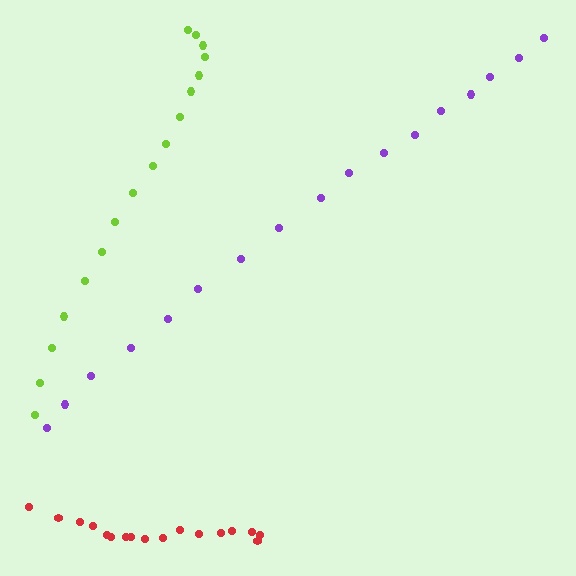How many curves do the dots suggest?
There are 3 distinct paths.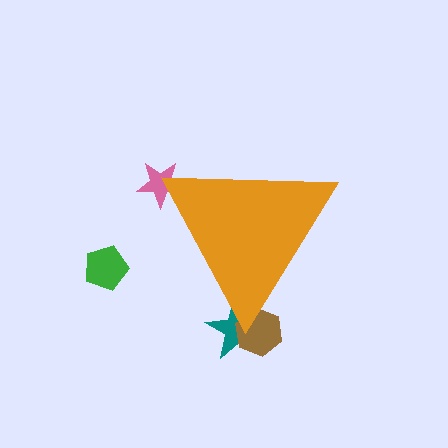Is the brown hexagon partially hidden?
Yes, the brown hexagon is partially hidden behind the orange triangle.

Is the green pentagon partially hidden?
No, the green pentagon is fully visible.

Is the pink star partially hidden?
Yes, the pink star is partially hidden behind the orange triangle.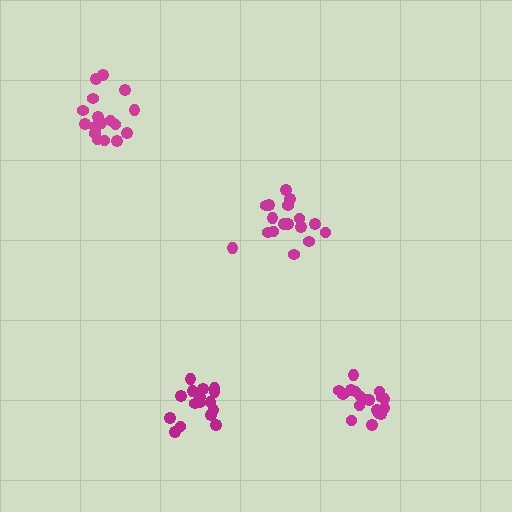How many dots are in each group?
Group 1: 19 dots, Group 2: 16 dots, Group 3: 17 dots, Group 4: 18 dots (70 total).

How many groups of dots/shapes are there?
There are 4 groups.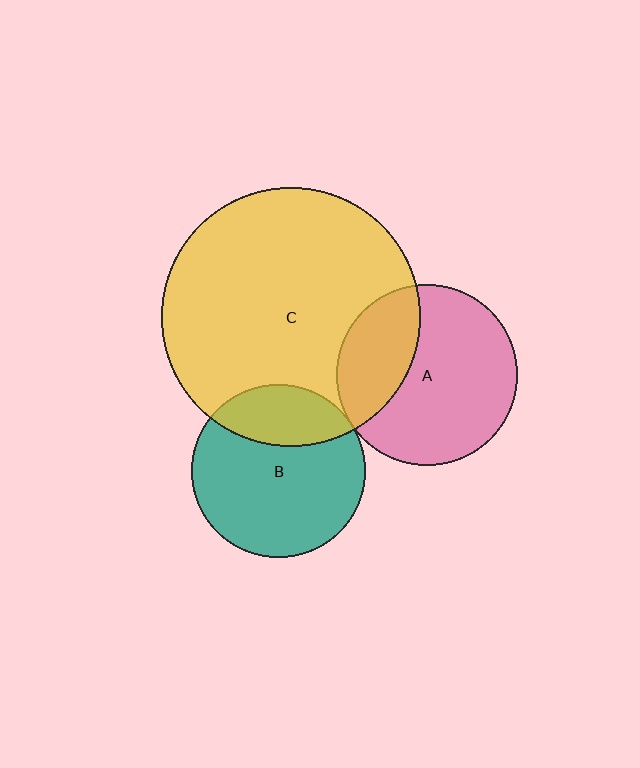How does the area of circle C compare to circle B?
Approximately 2.2 times.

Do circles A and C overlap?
Yes.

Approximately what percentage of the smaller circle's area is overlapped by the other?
Approximately 30%.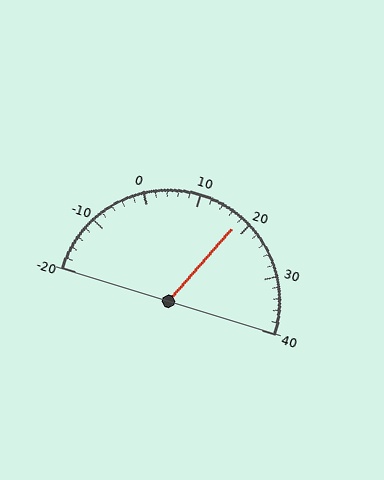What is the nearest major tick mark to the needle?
The nearest major tick mark is 20.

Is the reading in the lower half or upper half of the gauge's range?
The reading is in the upper half of the range (-20 to 40).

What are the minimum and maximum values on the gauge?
The gauge ranges from -20 to 40.